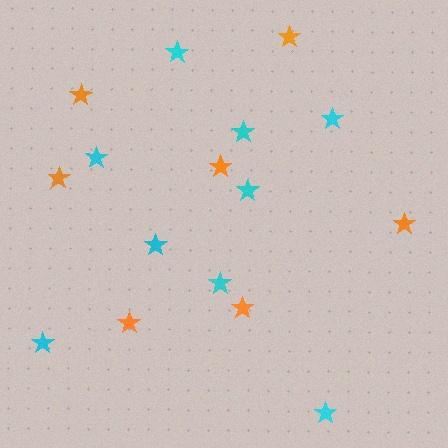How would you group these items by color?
There are 2 groups: one group of orange stars (7) and one group of cyan stars (9).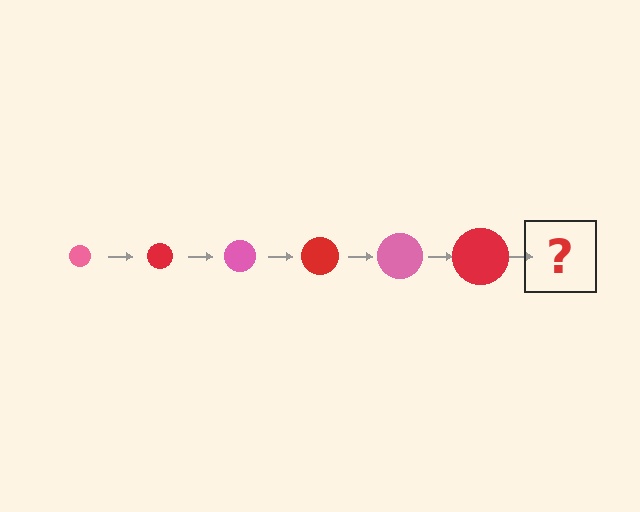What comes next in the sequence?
The next element should be a pink circle, larger than the previous one.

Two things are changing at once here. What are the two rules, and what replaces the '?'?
The two rules are that the circle grows larger each step and the color cycles through pink and red. The '?' should be a pink circle, larger than the previous one.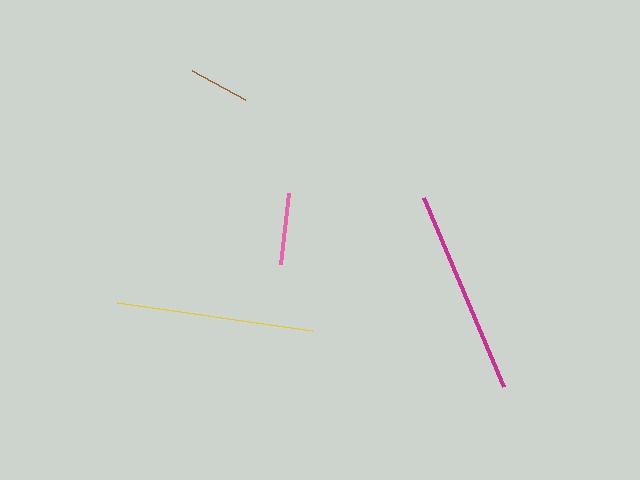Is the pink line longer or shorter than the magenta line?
The magenta line is longer than the pink line.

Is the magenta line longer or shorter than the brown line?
The magenta line is longer than the brown line.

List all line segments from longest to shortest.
From longest to shortest: magenta, yellow, pink, brown.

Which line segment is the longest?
The magenta line is the longest at approximately 205 pixels.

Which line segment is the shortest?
The brown line is the shortest at approximately 61 pixels.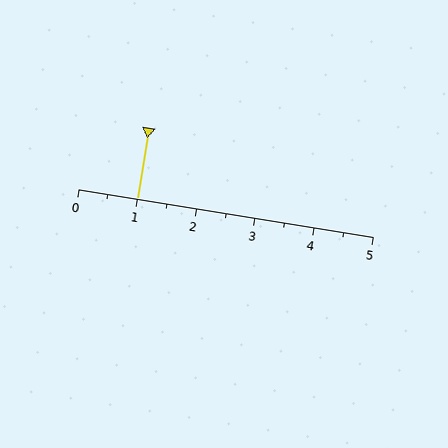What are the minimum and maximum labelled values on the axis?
The axis runs from 0 to 5.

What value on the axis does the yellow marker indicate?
The marker indicates approximately 1.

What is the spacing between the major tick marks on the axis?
The major ticks are spaced 1 apart.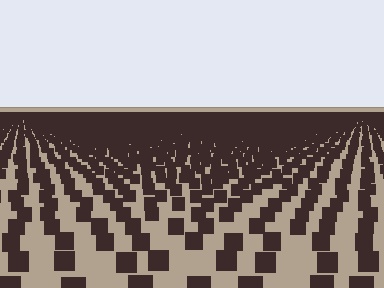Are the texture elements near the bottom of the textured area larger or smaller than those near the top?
Larger. Near the bottom, elements are closer to the viewer and appear at a bigger on-screen size.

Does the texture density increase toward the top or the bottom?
Density increases toward the top.